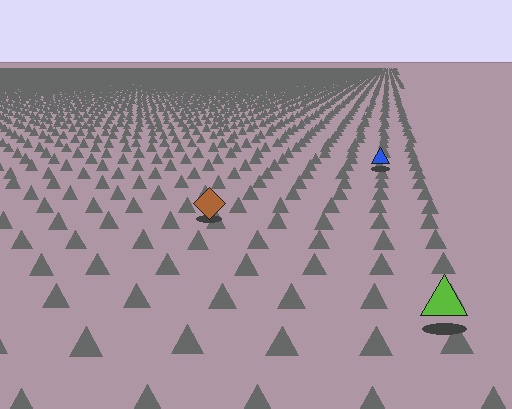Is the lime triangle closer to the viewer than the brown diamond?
Yes. The lime triangle is closer — you can tell from the texture gradient: the ground texture is coarser near it.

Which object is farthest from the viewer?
The blue triangle is farthest from the viewer. It appears smaller and the ground texture around it is denser.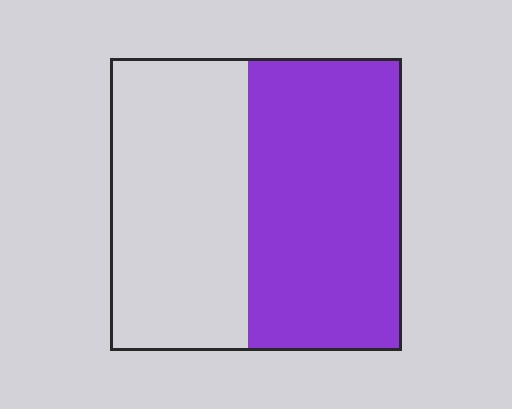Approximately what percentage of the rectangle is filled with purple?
Approximately 55%.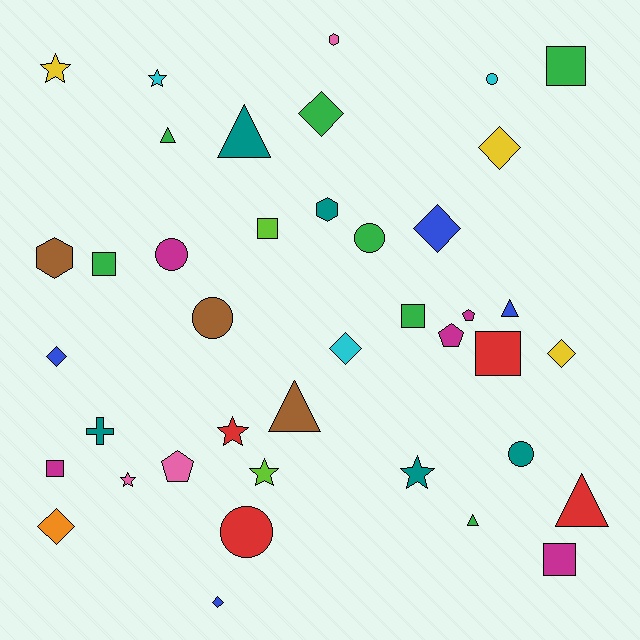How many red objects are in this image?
There are 4 red objects.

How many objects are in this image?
There are 40 objects.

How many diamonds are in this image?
There are 8 diamonds.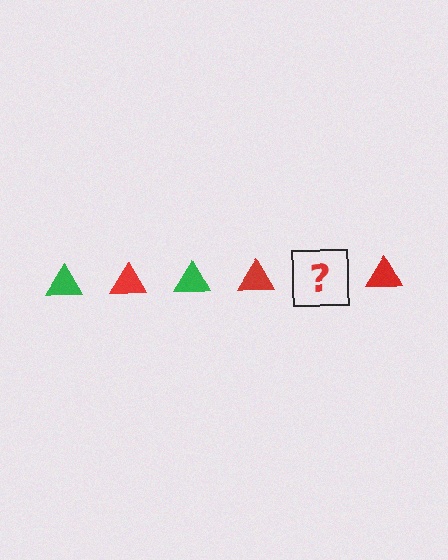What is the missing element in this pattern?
The missing element is a green triangle.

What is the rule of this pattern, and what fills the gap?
The rule is that the pattern cycles through green, red triangles. The gap should be filled with a green triangle.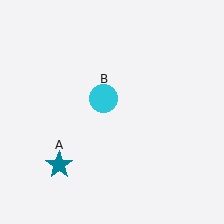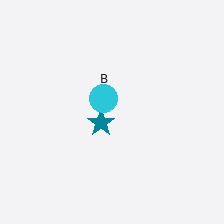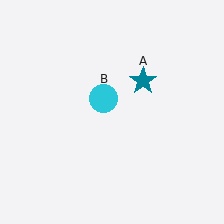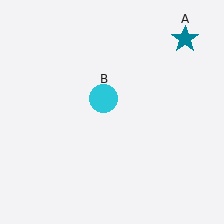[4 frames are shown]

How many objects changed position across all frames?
1 object changed position: teal star (object A).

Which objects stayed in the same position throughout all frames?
Cyan circle (object B) remained stationary.